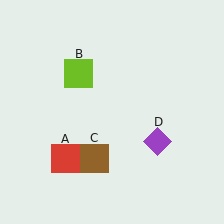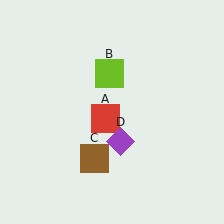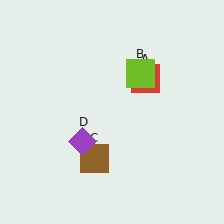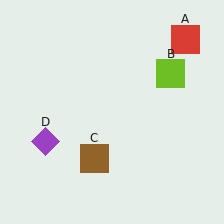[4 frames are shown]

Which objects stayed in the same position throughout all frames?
Brown square (object C) remained stationary.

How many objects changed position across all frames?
3 objects changed position: red square (object A), lime square (object B), purple diamond (object D).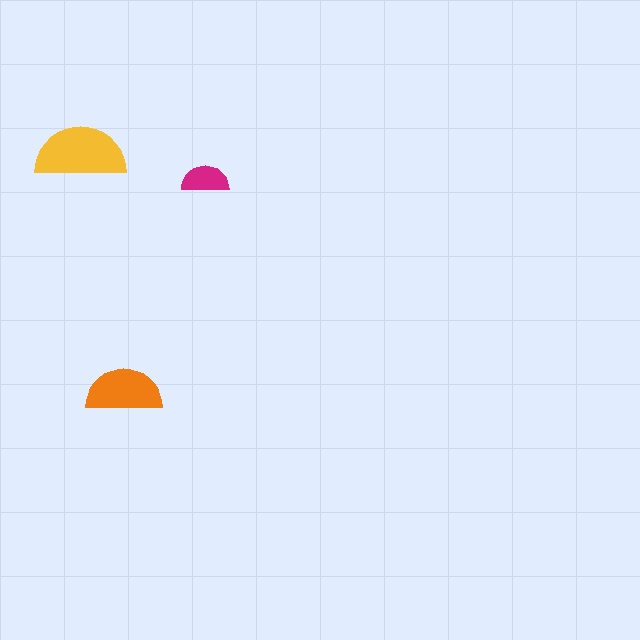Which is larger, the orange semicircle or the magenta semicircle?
The orange one.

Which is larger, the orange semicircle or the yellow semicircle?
The yellow one.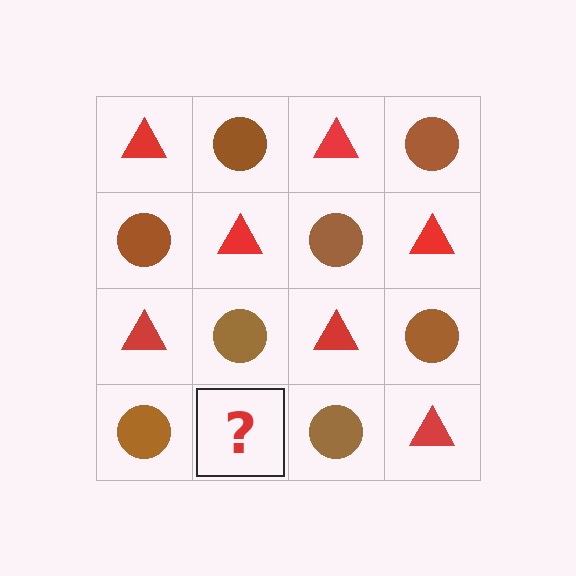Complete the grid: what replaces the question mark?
The question mark should be replaced with a red triangle.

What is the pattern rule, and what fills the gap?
The rule is that it alternates red triangle and brown circle in a checkerboard pattern. The gap should be filled with a red triangle.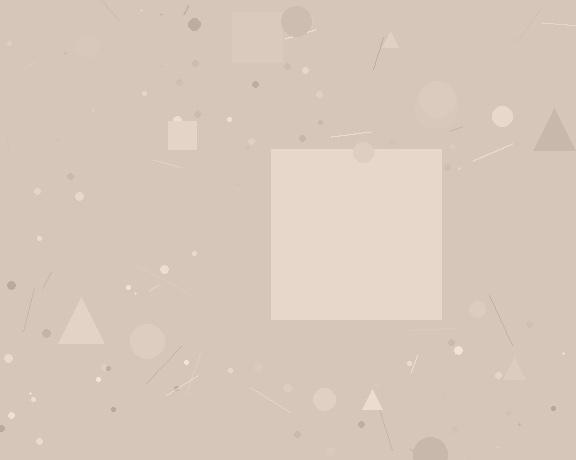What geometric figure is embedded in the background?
A square is embedded in the background.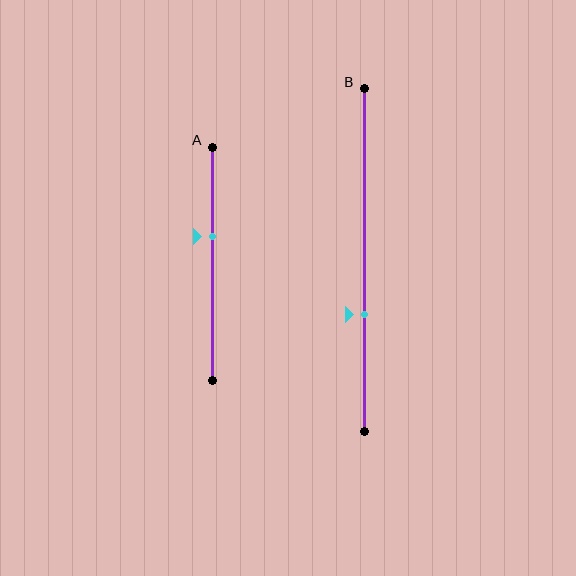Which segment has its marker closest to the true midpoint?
Segment A has its marker closest to the true midpoint.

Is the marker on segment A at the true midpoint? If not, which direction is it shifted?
No, the marker on segment A is shifted upward by about 12% of the segment length.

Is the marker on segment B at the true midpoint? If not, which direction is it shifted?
No, the marker on segment B is shifted downward by about 16% of the segment length.